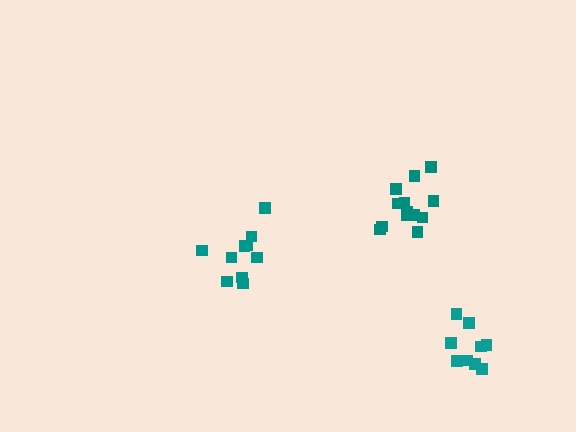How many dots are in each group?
Group 1: 10 dots, Group 2: 13 dots, Group 3: 9 dots (32 total).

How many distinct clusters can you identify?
There are 3 distinct clusters.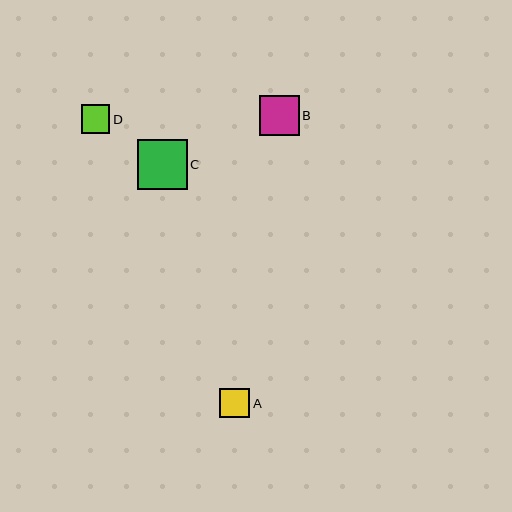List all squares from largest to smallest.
From largest to smallest: C, B, A, D.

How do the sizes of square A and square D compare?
Square A and square D are approximately the same size.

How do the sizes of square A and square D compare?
Square A and square D are approximately the same size.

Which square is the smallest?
Square D is the smallest with a size of approximately 29 pixels.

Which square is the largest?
Square C is the largest with a size of approximately 50 pixels.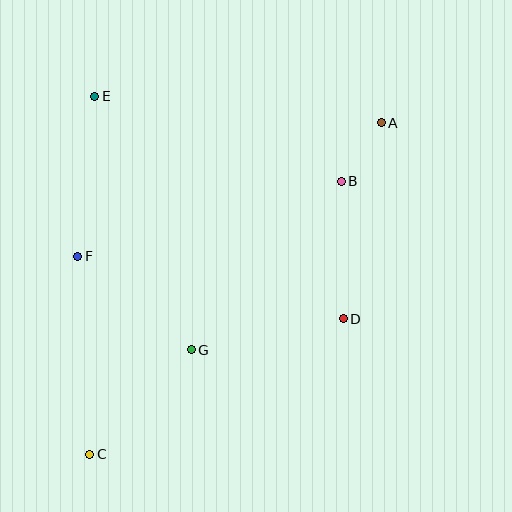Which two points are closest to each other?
Points A and B are closest to each other.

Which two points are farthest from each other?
Points A and C are farthest from each other.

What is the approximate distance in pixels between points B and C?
The distance between B and C is approximately 371 pixels.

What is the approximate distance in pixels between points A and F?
The distance between A and F is approximately 332 pixels.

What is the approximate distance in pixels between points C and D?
The distance between C and D is approximately 287 pixels.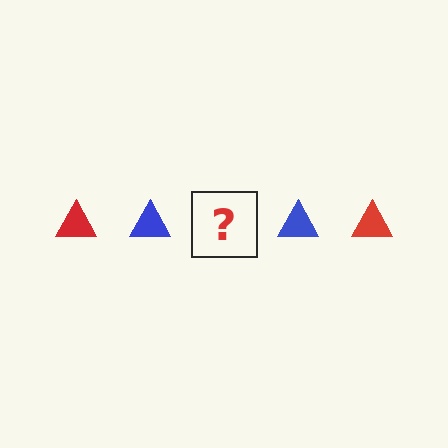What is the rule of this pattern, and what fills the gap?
The rule is that the pattern cycles through red, blue triangles. The gap should be filled with a red triangle.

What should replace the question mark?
The question mark should be replaced with a red triangle.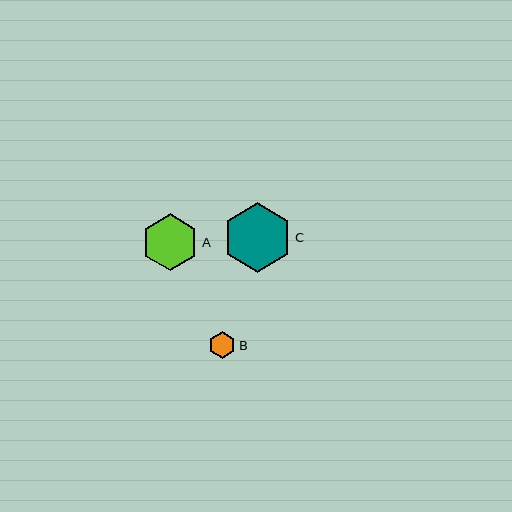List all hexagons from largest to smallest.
From largest to smallest: C, A, B.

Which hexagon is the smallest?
Hexagon B is the smallest with a size of approximately 26 pixels.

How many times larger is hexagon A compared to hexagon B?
Hexagon A is approximately 2.1 times the size of hexagon B.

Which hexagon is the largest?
Hexagon C is the largest with a size of approximately 69 pixels.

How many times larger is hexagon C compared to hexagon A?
Hexagon C is approximately 1.2 times the size of hexagon A.